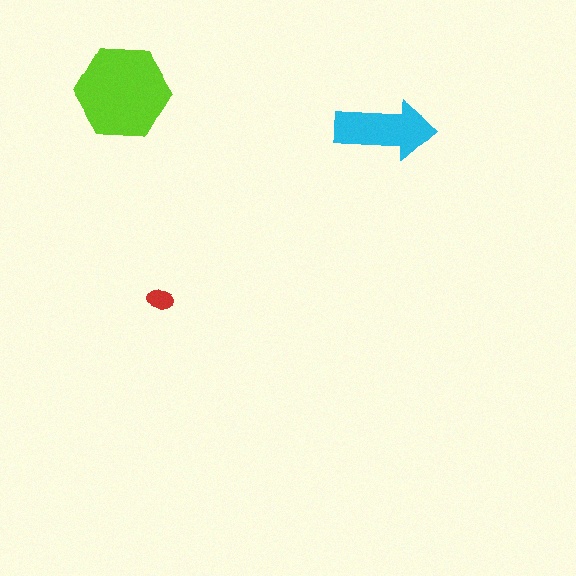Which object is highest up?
The lime hexagon is topmost.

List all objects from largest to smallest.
The lime hexagon, the cyan arrow, the red ellipse.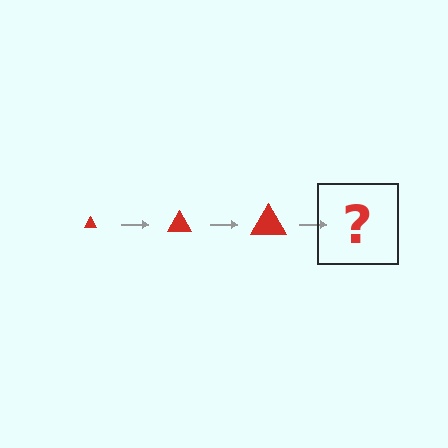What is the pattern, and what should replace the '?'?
The pattern is that the triangle gets progressively larger each step. The '?' should be a red triangle, larger than the previous one.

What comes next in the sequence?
The next element should be a red triangle, larger than the previous one.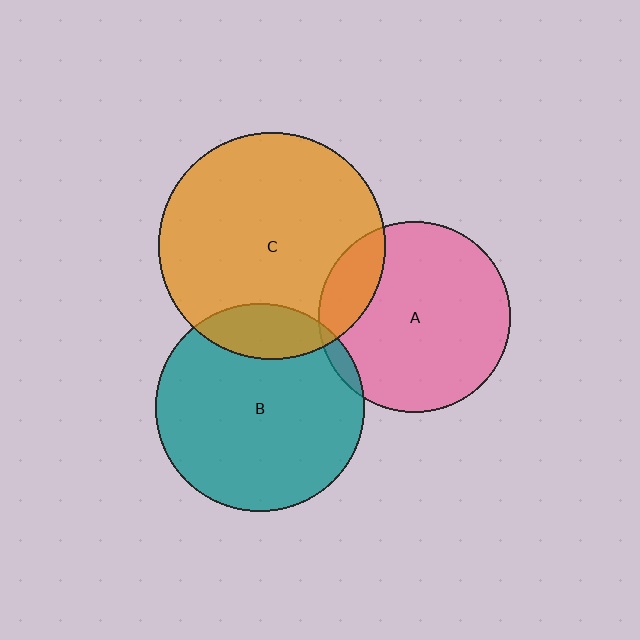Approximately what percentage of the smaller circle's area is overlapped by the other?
Approximately 5%.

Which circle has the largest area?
Circle C (orange).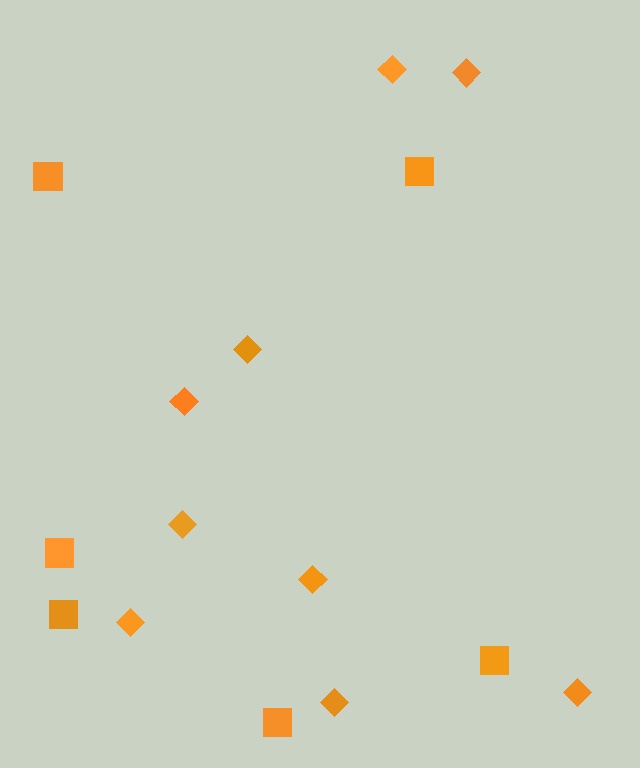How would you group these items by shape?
There are 2 groups: one group of diamonds (9) and one group of squares (6).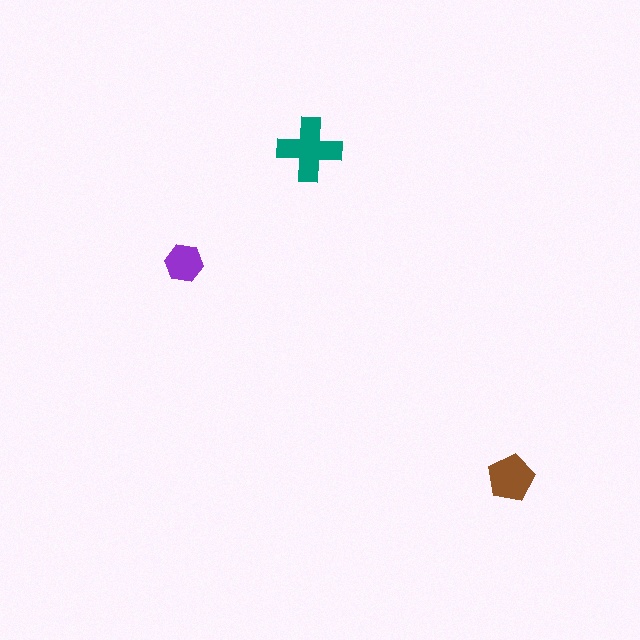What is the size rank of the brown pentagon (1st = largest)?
2nd.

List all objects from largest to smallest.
The teal cross, the brown pentagon, the purple hexagon.